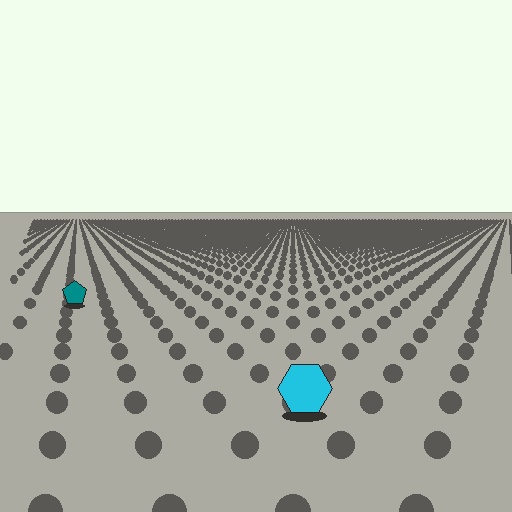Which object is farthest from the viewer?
The teal pentagon is farthest from the viewer. It appears smaller and the ground texture around it is denser.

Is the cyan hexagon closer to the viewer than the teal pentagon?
Yes. The cyan hexagon is closer — you can tell from the texture gradient: the ground texture is coarser near it.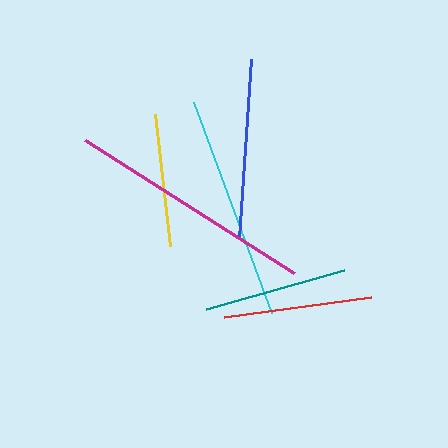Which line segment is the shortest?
The yellow line is the shortest at approximately 133 pixels.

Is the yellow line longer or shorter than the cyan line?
The cyan line is longer than the yellow line.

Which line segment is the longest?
The magenta line is the longest at approximately 248 pixels.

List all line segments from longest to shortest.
From longest to shortest: magenta, cyan, blue, red, teal, yellow.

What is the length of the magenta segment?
The magenta segment is approximately 248 pixels long.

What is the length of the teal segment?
The teal segment is approximately 144 pixels long.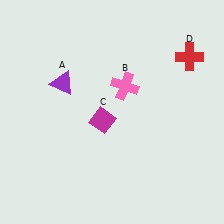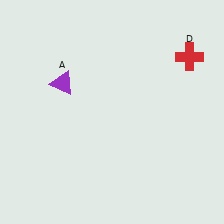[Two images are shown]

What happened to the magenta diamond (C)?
The magenta diamond (C) was removed in Image 2. It was in the bottom-left area of Image 1.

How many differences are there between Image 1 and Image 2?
There are 2 differences between the two images.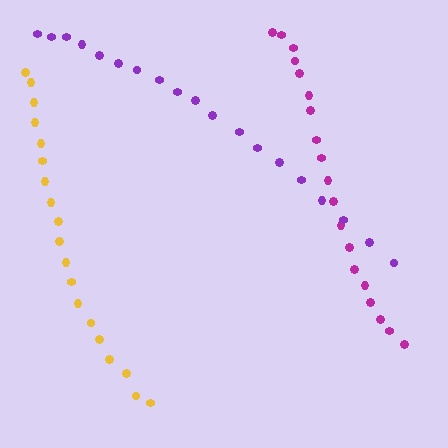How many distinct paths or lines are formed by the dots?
There are 3 distinct paths.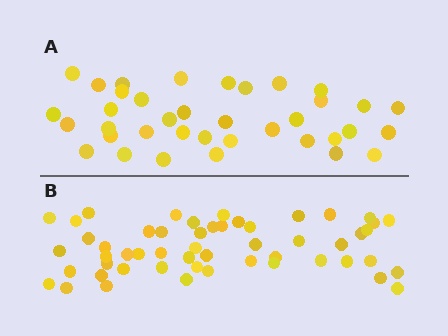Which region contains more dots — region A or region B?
Region B (the bottom region) has more dots.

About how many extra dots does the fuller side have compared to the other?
Region B has approximately 15 more dots than region A.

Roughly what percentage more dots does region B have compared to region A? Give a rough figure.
About 45% more.